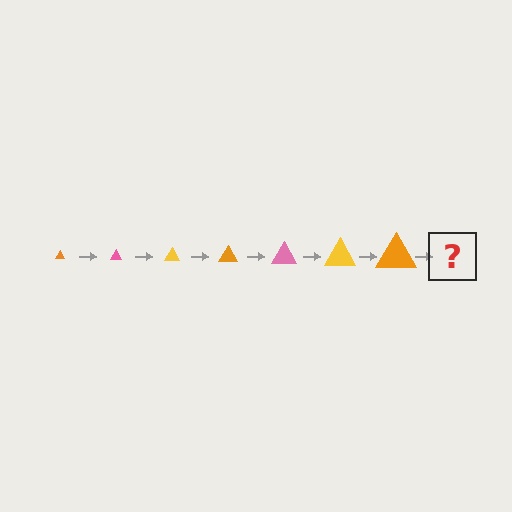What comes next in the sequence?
The next element should be a pink triangle, larger than the previous one.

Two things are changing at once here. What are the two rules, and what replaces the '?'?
The two rules are that the triangle grows larger each step and the color cycles through orange, pink, and yellow. The '?' should be a pink triangle, larger than the previous one.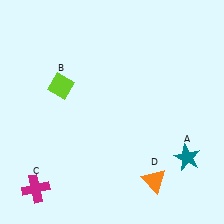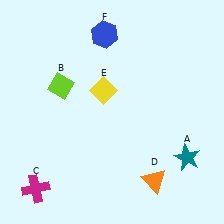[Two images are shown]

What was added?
A yellow diamond (E), a blue hexagon (F) were added in Image 2.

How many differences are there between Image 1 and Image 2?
There are 2 differences between the two images.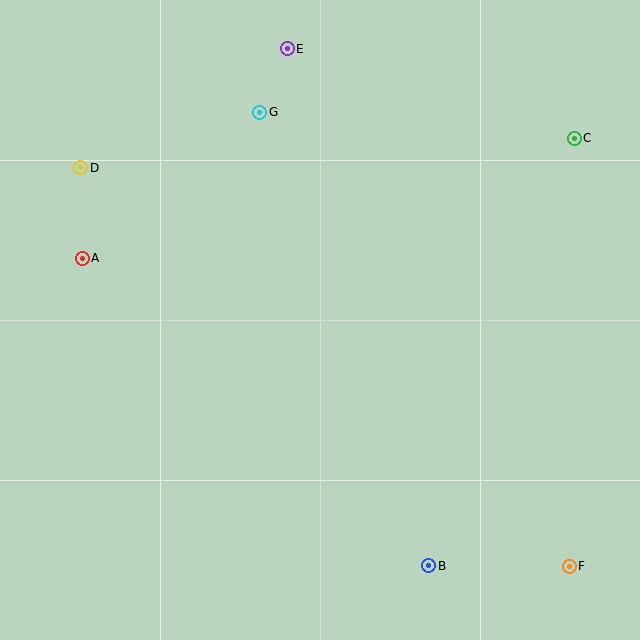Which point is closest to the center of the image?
Point G at (260, 112) is closest to the center.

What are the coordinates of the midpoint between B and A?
The midpoint between B and A is at (256, 412).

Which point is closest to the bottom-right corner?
Point F is closest to the bottom-right corner.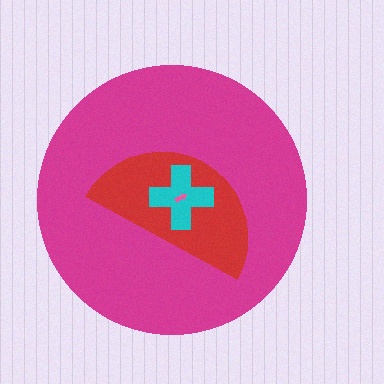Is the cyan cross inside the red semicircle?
Yes.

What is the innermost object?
The pink arrow.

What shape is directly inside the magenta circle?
The red semicircle.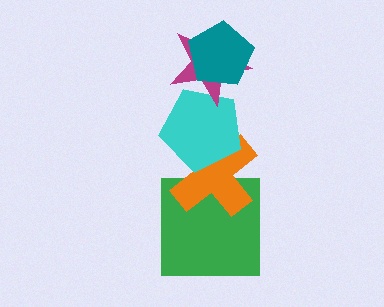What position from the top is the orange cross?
The orange cross is 4th from the top.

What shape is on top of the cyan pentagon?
The magenta star is on top of the cyan pentagon.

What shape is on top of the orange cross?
The cyan pentagon is on top of the orange cross.